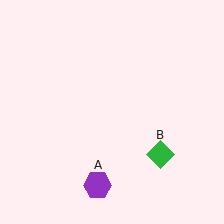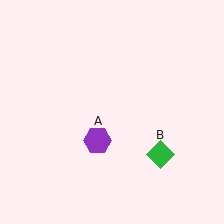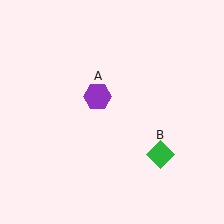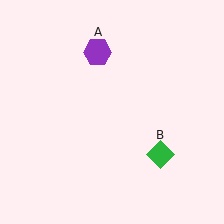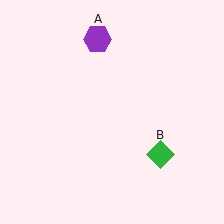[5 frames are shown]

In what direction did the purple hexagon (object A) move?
The purple hexagon (object A) moved up.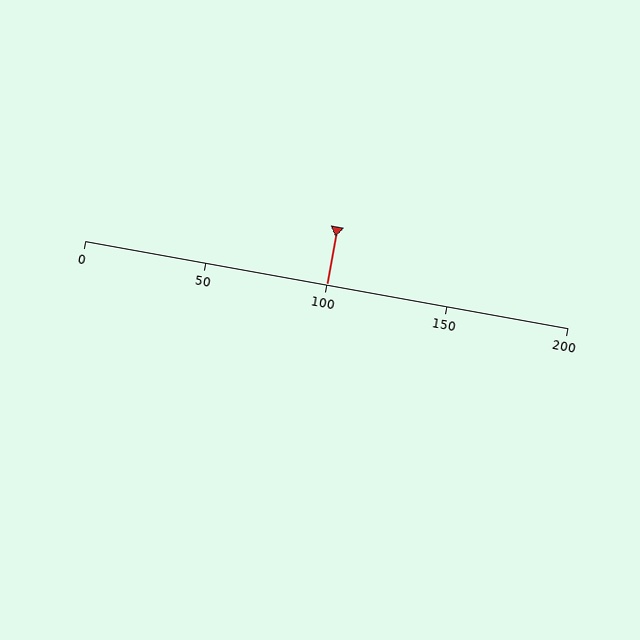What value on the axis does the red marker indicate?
The marker indicates approximately 100.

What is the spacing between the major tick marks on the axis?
The major ticks are spaced 50 apart.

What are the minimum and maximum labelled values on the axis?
The axis runs from 0 to 200.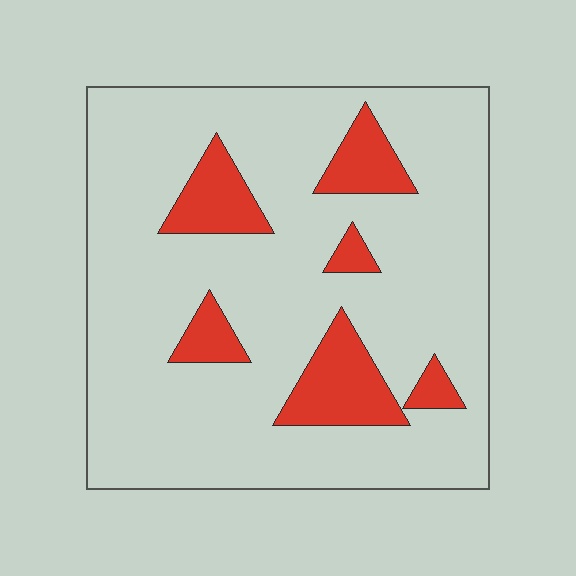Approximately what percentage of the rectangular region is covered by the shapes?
Approximately 15%.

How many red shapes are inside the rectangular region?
6.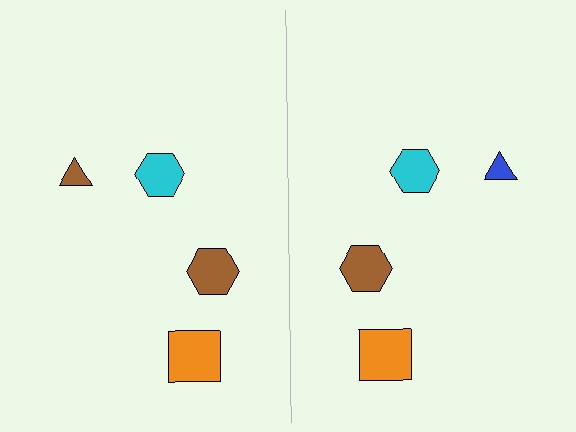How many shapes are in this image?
There are 8 shapes in this image.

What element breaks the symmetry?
The blue triangle on the right side breaks the symmetry — its mirror counterpart is brown.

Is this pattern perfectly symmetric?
No, the pattern is not perfectly symmetric. The blue triangle on the right side breaks the symmetry — its mirror counterpart is brown.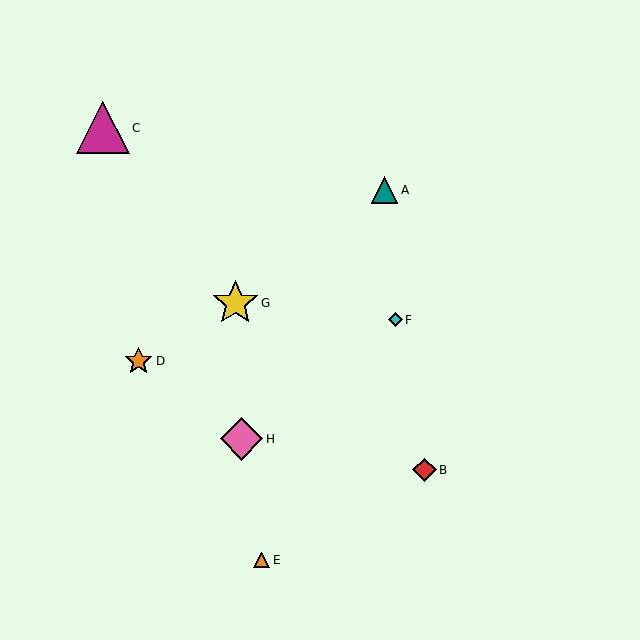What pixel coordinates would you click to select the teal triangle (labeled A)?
Click at (384, 190) to select the teal triangle A.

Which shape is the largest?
The magenta triangle (labeled C) is the largest.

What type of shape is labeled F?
Shape F is a cyan diamond.